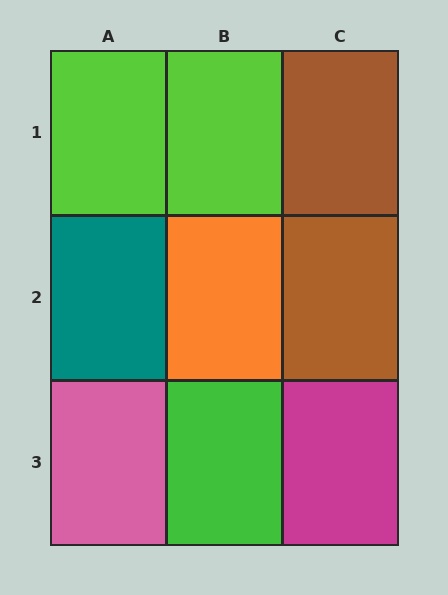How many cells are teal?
1 cell is teal.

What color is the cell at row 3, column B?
Green.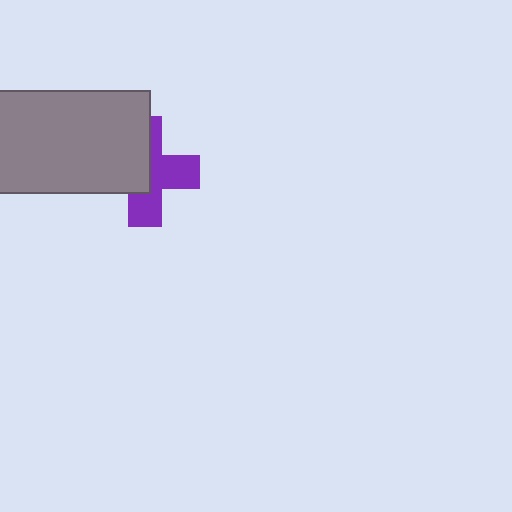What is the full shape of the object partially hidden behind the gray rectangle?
The partially hidden object is a purple cross.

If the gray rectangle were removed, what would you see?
You would see the complete purple cross.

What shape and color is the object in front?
The object in front is a gray rectangle.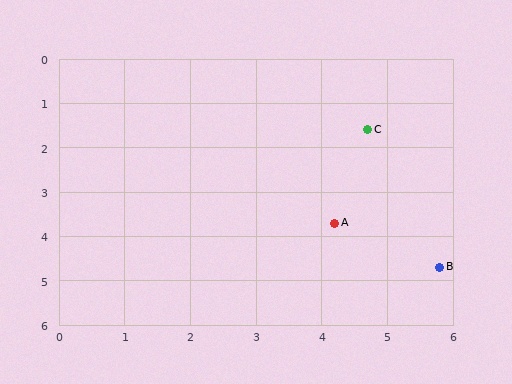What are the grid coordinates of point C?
Point C is at approximately (4.7, 1.6).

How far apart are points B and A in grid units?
Points B and A are about 1.9 grid units apart.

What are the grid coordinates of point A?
Point A is at approximately (4.2, 3.7).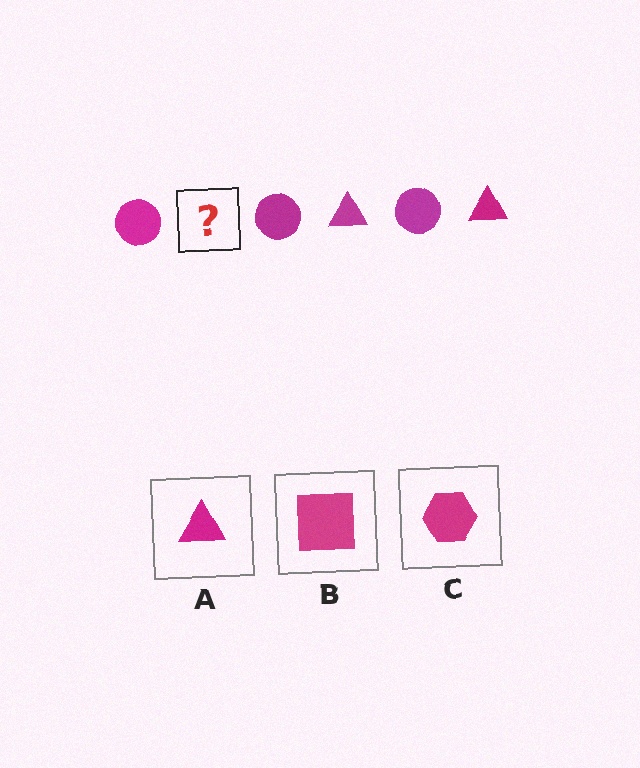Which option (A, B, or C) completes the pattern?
A.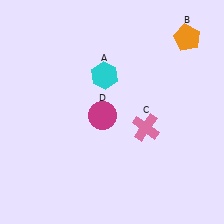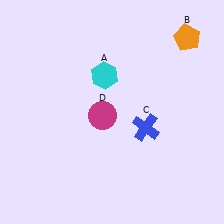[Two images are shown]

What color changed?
The cross (C) changed from pink in Image 1 to blue in Image 2.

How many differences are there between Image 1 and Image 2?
There is 1 difference between the two images.